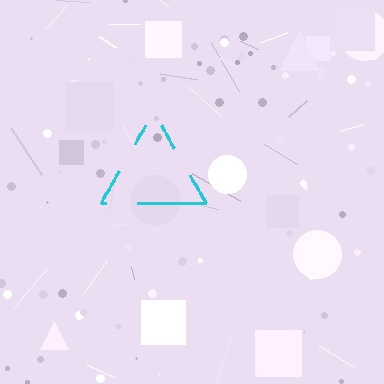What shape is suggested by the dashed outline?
The dashed outline suggests a triangle.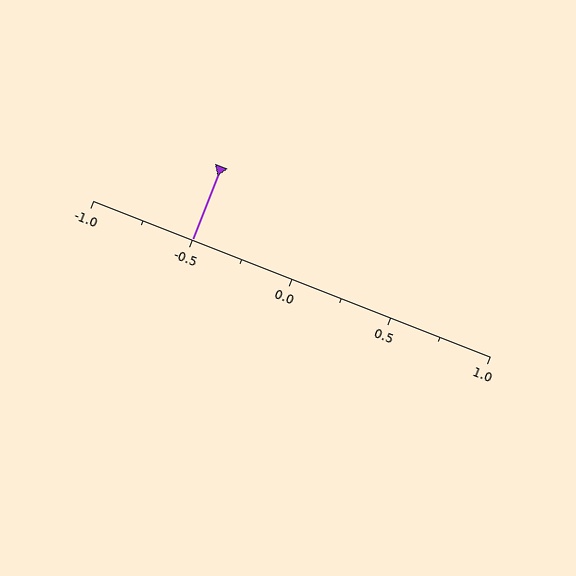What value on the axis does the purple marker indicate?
The marker indicates approximately -0.5.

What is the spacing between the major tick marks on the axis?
The major ticks are spaced 0.5 apart.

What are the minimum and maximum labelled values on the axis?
The axis runs from -1.0 to 1.0.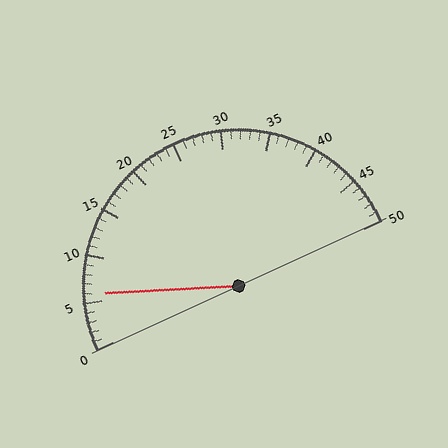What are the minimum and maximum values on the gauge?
The gauge ranges from 0 to 50.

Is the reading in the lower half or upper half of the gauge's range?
The reading is in the lower half of the range (0 to 50).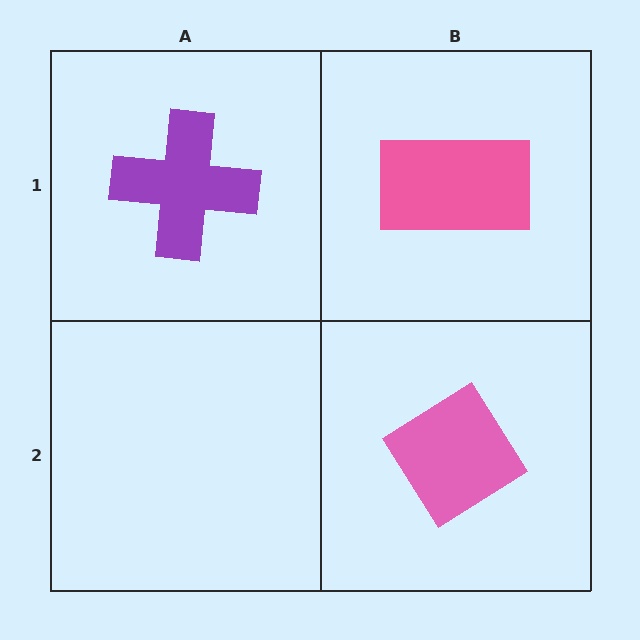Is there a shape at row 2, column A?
No, that cell is empty.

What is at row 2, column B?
A pink diamond.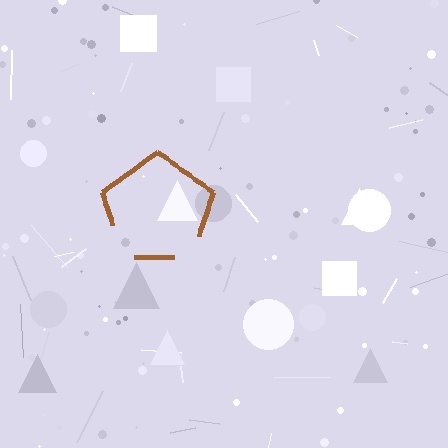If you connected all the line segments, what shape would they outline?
They would outline a pentagon.